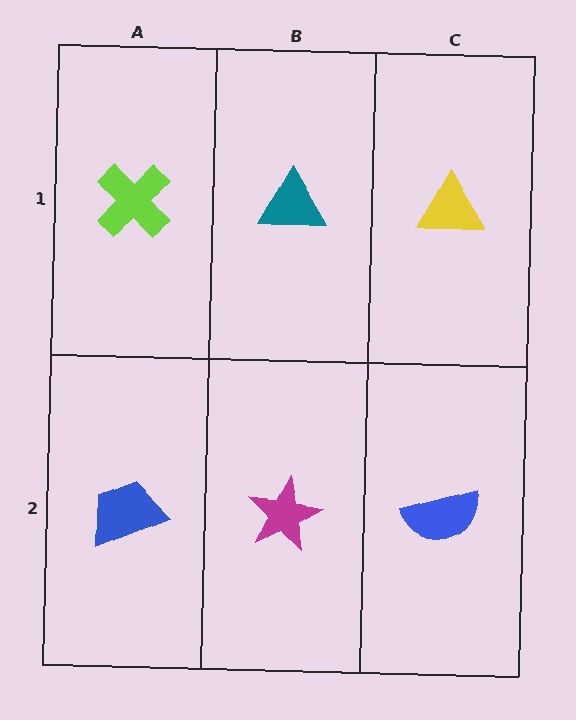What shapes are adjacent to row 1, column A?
A blue trapezoid (row 2, column A), a teal triangle (row 1, column B).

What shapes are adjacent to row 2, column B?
A teal triangle (row 1, column B), a blue trapezoid (row 2, column A), a blue semicircle (row 2, column C).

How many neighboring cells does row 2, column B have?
3.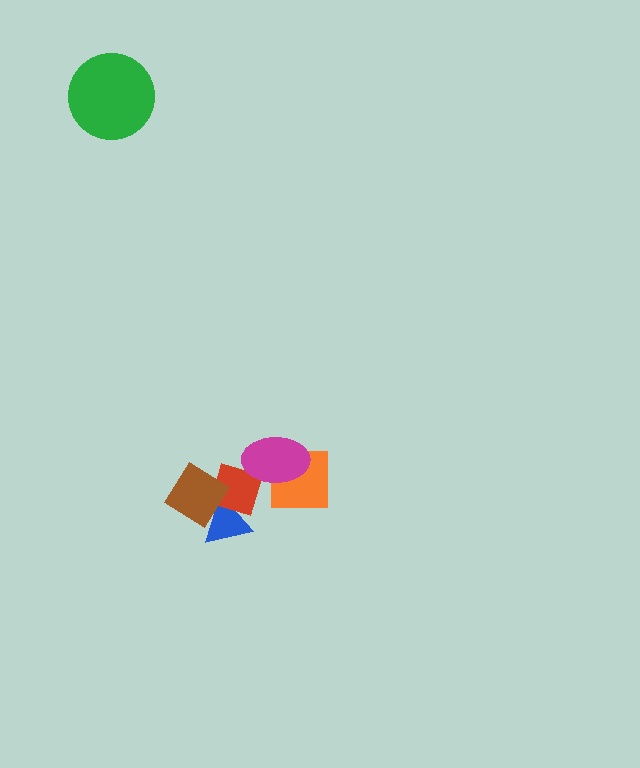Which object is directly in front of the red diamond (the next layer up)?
The brown diamond is directly in front of the red diamond.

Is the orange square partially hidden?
Yes, it is partially covered by another shape.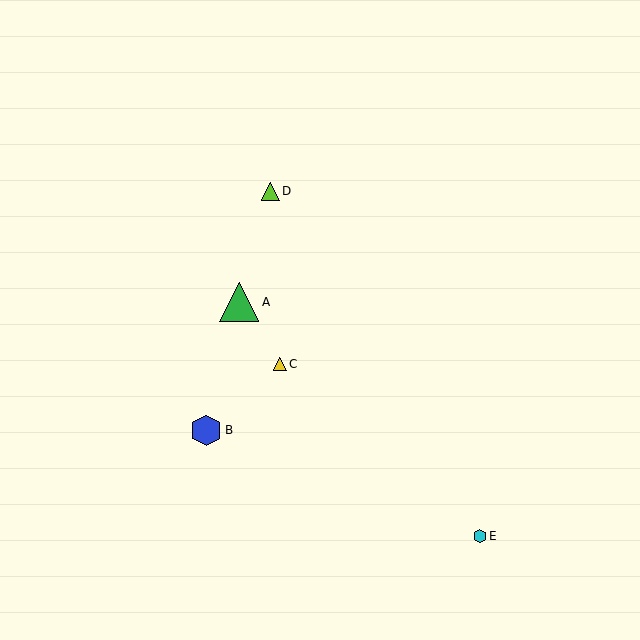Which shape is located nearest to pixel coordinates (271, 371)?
The yellow triangle (labeled C) at (280, 364) is nearest to that location.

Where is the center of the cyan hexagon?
The center of the cyan hexagon is at (480, 536).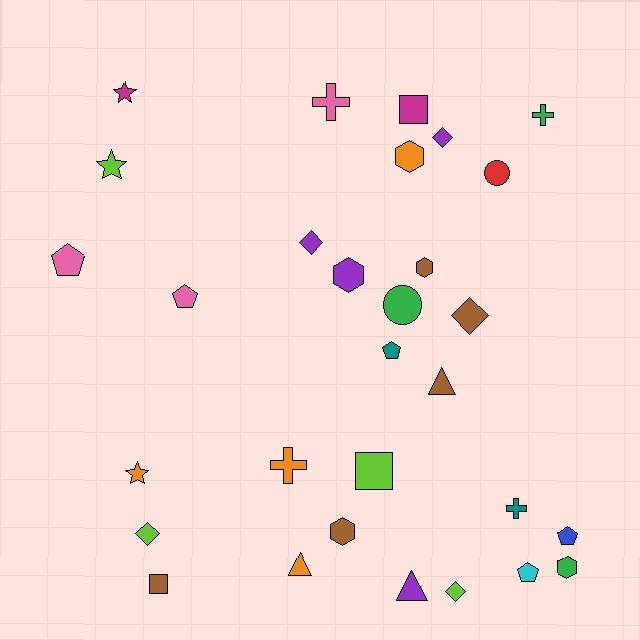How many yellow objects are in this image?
There are no yellow objects.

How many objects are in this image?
There are 30 objects.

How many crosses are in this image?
There are 4 crosses.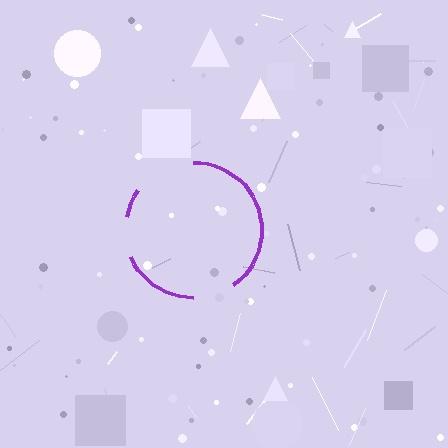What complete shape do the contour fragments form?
The contour fragments form a circle.